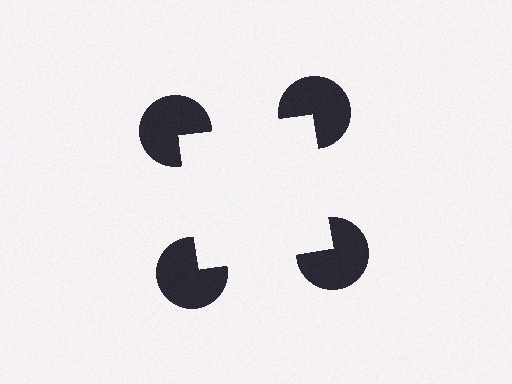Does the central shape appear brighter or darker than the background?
It typically appears slightly brighter than the background, even though no actual brightness change is drawn.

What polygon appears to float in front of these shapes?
An illusory square — its edges are inferred from the aligned wedge cuts in the pac-man discs, not physically drawn.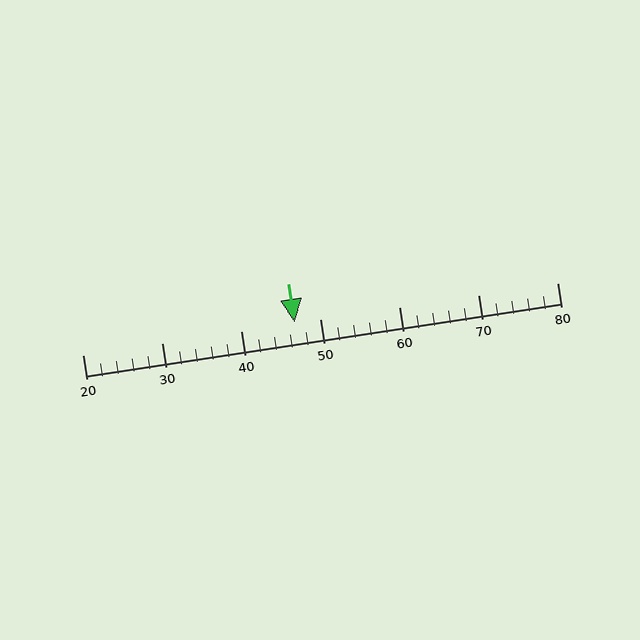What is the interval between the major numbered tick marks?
The major tick marks are spaced 10 units apart.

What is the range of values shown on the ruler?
The ruler shows values from 20 to 80.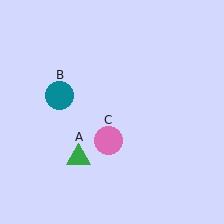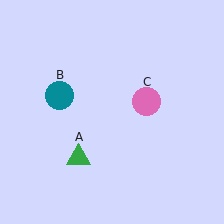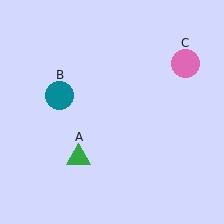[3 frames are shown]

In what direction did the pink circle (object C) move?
The pink circle (object C) moved up and to the right.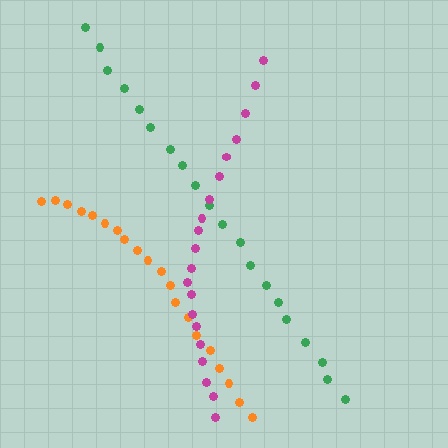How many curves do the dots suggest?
There are 3 distinct paths.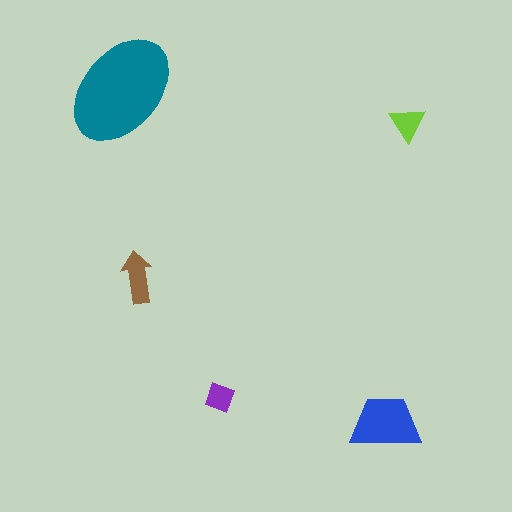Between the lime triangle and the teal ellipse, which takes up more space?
The teal ellipse.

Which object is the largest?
The teal ellipse.